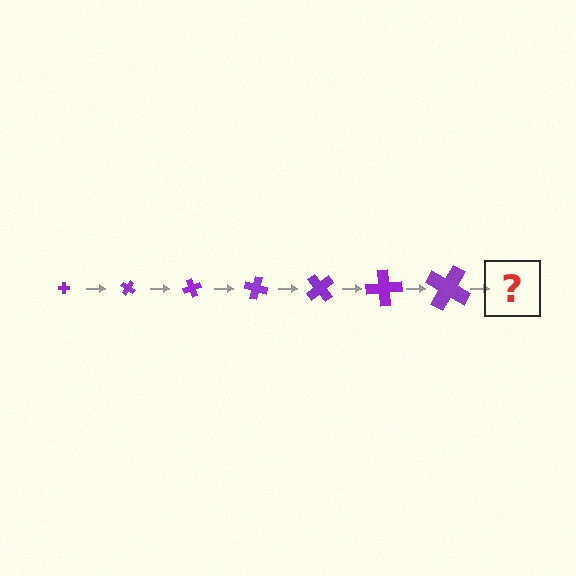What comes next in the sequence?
The next element should be a cross, larger than the previous one and rotated 245 degrees from the start.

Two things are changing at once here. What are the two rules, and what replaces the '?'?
The two rules are that the cross grows larger each step and it rotates 35 degrees each step. The '?' should be a cross, larger than the previous one and rotated 245 degrees from the start.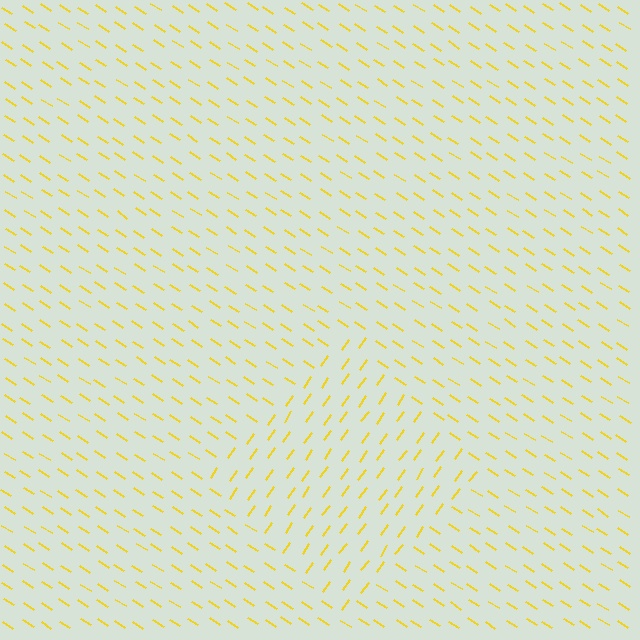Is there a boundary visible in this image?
Yes, there is a texture boundary formed by a change in line orientation.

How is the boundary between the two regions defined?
The boundary is defined purely by a change in line orientation (approximately 88 degrees difference). All lines are the same color and thickness.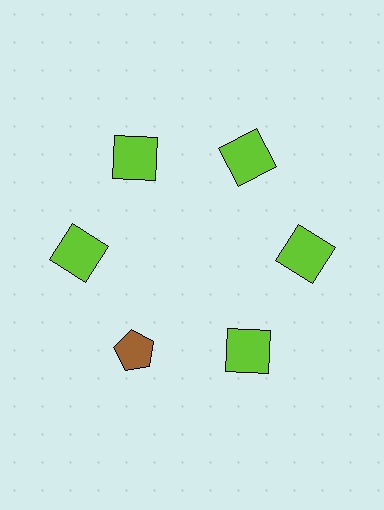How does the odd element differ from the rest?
It differs in both color (brown instead of lime) and shape (pentagon instead of square).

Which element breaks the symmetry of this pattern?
The brown pentagon at roughly the 7 o'clock position breaks the symmetry. All other shapes are lime squares.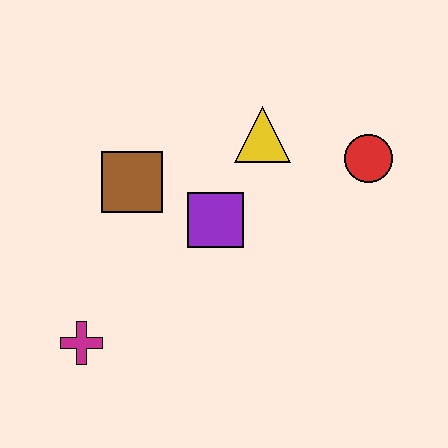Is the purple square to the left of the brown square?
No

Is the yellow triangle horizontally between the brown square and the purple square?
No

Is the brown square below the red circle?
Yes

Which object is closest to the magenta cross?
The brown square is closest to the magenta cross.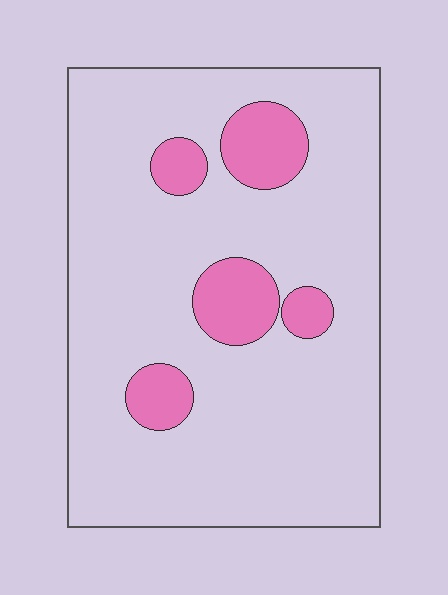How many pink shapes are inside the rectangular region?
5.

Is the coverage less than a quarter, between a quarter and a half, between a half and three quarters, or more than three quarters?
Less than a quarter.